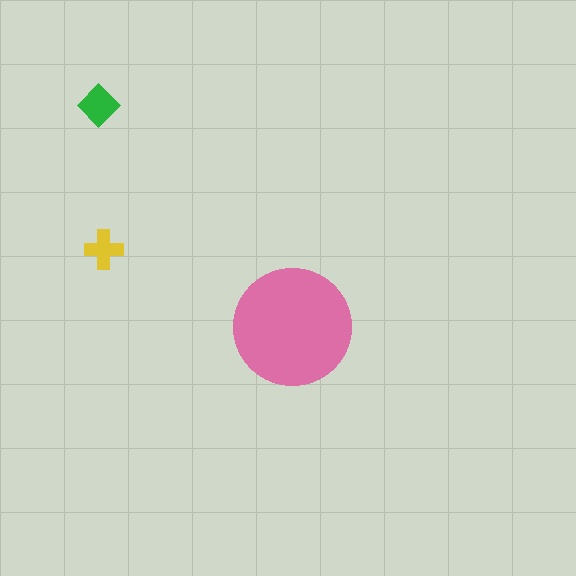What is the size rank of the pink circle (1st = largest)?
1st.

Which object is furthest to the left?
The green diamond is leftmost.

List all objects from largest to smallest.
The pink circle, the green diamond, the yellow cross.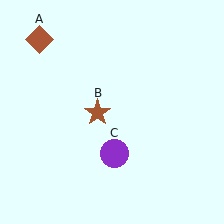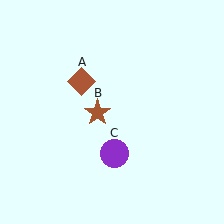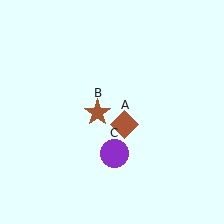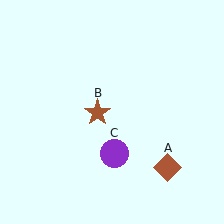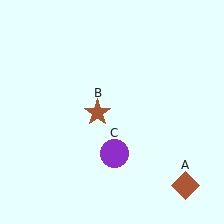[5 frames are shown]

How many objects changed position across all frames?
1 object changed position: brown diamond (object A).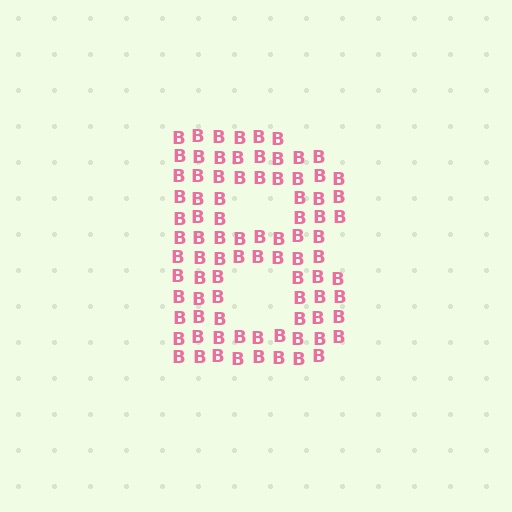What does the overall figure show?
The overall figure shows the letter B.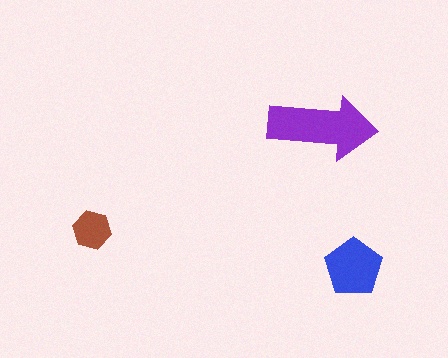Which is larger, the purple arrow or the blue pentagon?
The purple arrow.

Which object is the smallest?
The brown hexagon.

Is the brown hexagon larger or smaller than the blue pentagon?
Smaller.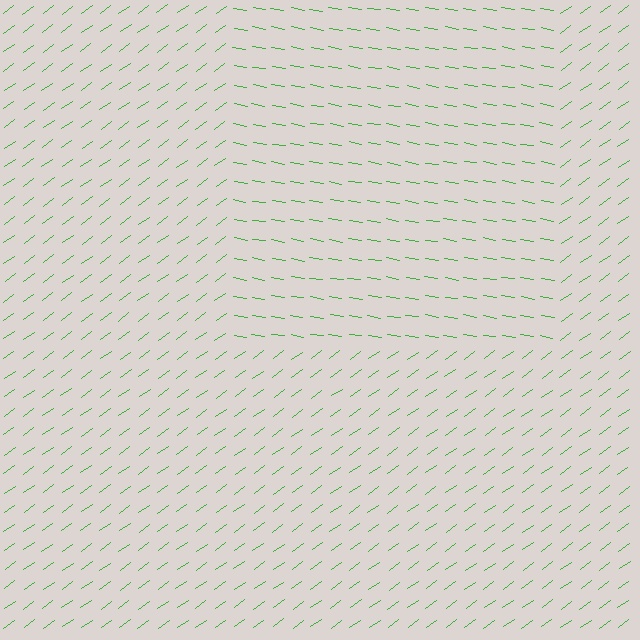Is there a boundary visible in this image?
Yes, there is a texture boundary formed by a change in line orientation.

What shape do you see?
I see a rectangle.